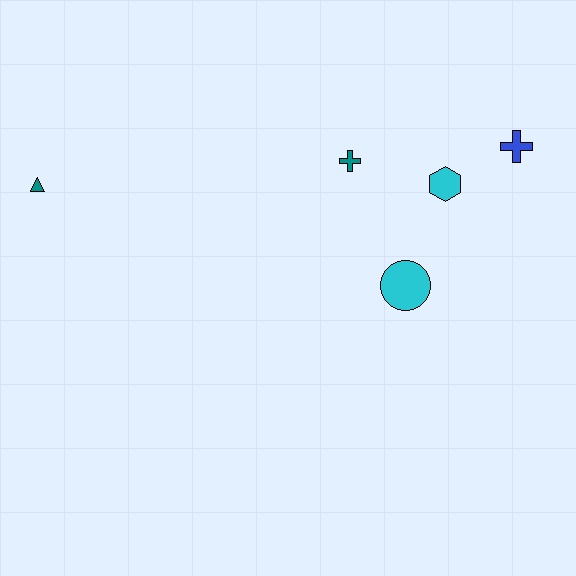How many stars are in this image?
There are no stars.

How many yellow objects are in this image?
There are no yellow objects.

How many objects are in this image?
There are 5 objects.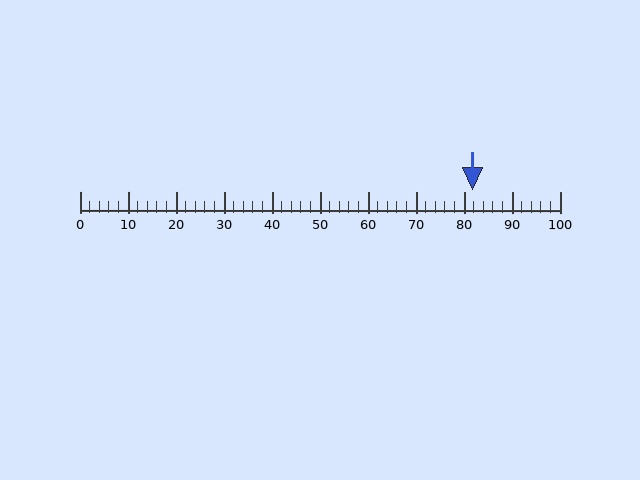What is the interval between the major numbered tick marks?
The major tick marks are spaced 10 units apart.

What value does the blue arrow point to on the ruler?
The blue arrow points to approximately 82.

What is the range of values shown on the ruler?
The ruler shows values from 0 to 100.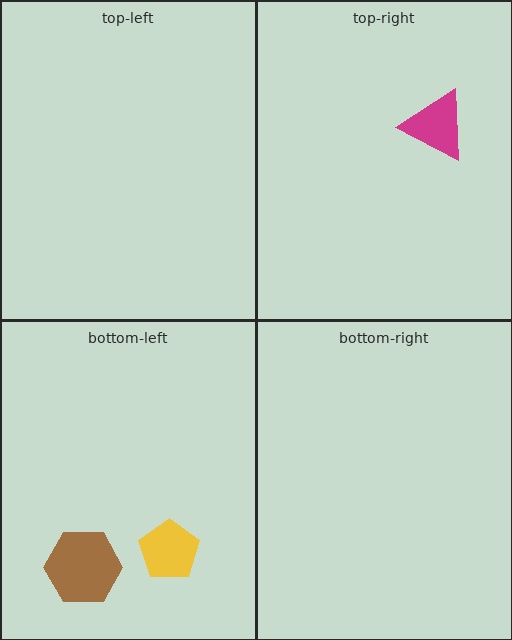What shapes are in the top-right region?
The magenta triangle.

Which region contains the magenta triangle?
The top-right region.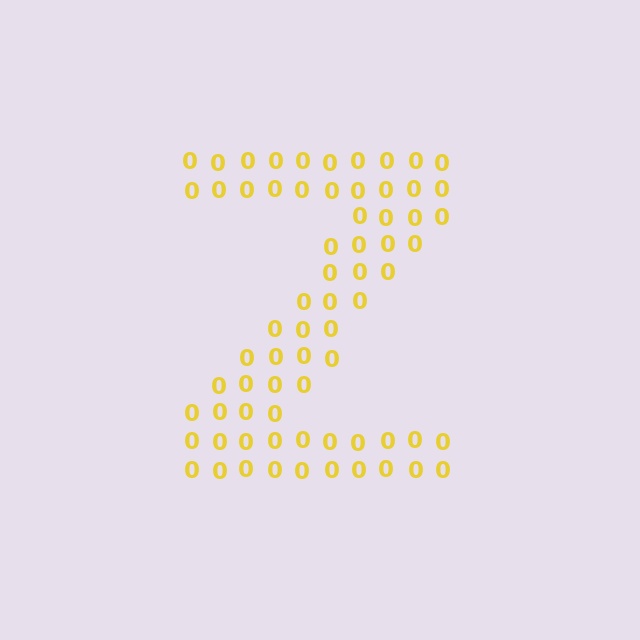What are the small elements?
The small elements are digit 0's.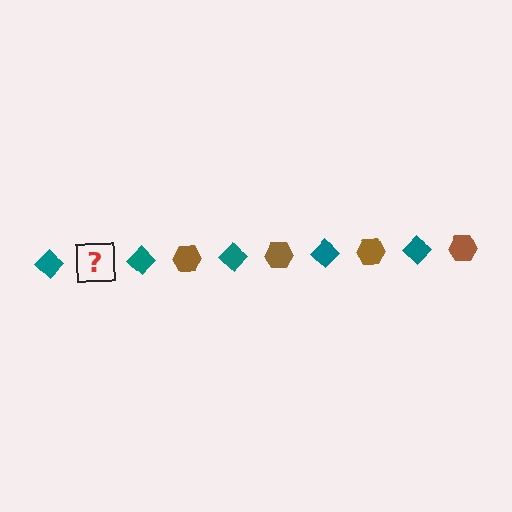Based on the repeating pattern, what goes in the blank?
The blank should be a brown hexagon.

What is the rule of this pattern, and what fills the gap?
The rule is that the pattern alternates between teal diamond and brown hexagon. The gap should be filled with a brown hexagon.